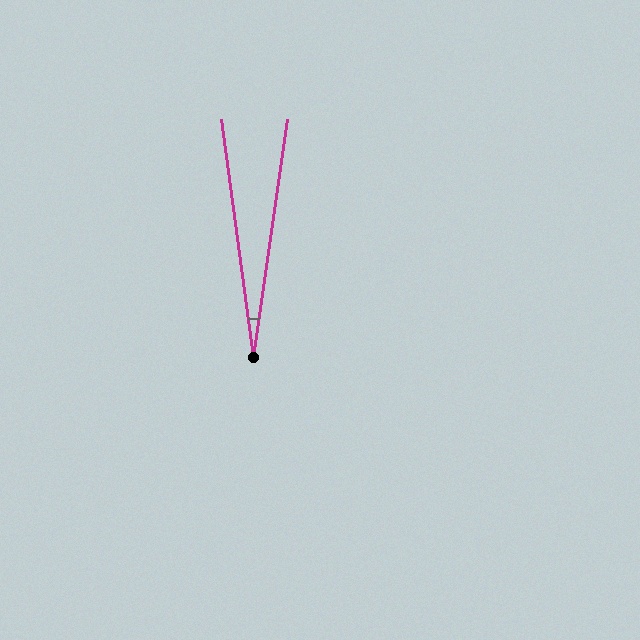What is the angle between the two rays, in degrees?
Approximately 16 degrees.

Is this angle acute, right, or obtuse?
It is acute.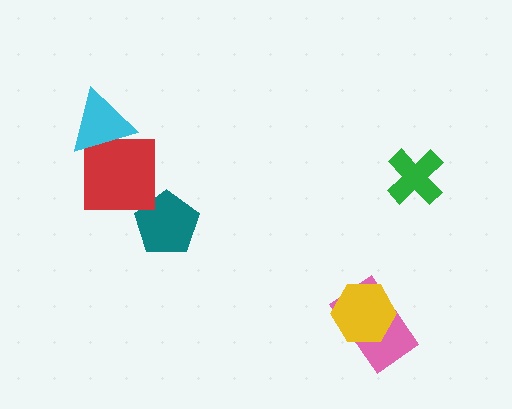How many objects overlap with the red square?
1 object overlaps with the red square.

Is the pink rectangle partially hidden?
Yes, it is partially covered by another shape.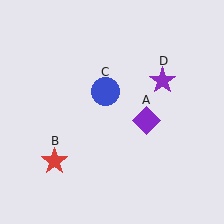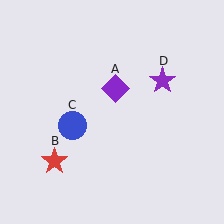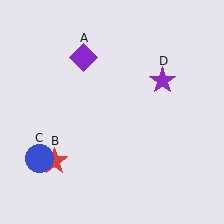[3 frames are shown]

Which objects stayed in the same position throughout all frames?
Red star (object B) and purple star (object D) remained stationary.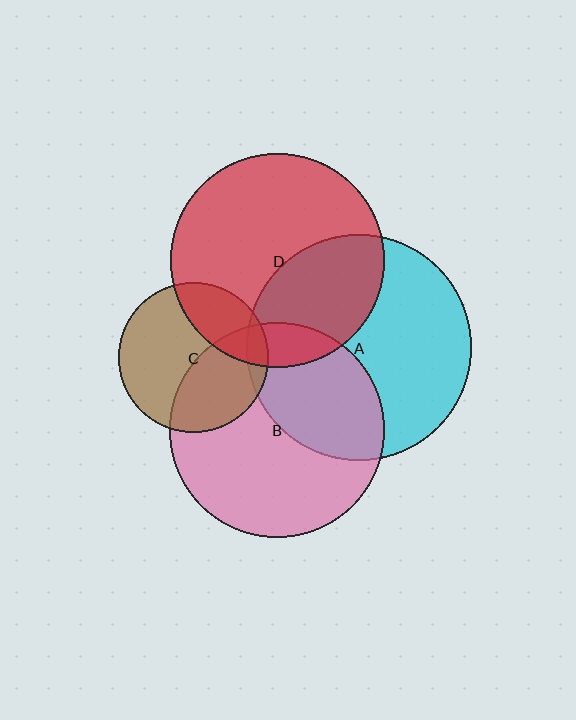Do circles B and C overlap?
Yes.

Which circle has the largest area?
Circle A (cyan).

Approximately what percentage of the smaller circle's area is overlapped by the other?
Approximately 40%.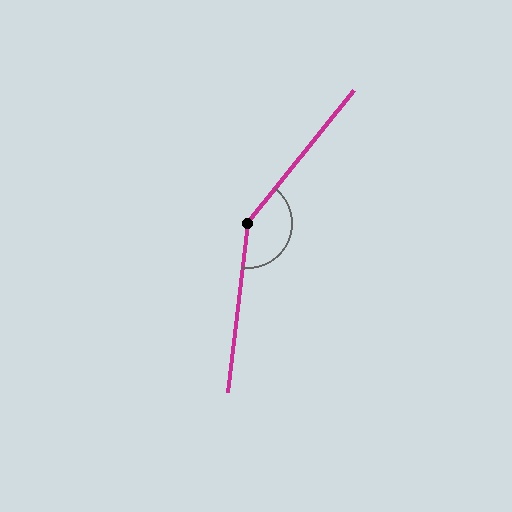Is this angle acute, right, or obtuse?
It is obtuse.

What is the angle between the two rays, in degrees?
Approximately 148 degrees.